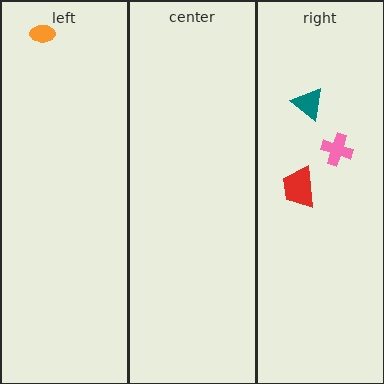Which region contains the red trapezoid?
The right region.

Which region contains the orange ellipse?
The left region.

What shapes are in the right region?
The teal triangle, the red trapezoid, the pink cross.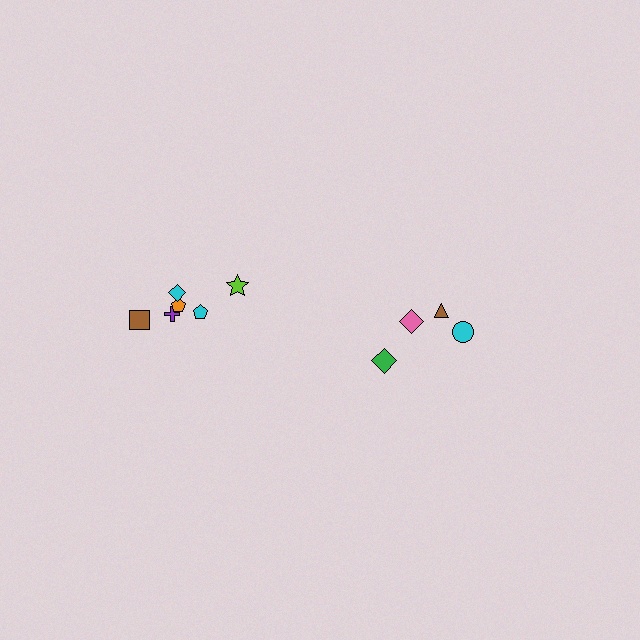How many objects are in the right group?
There are 4 objects.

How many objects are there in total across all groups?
There are 10 objects.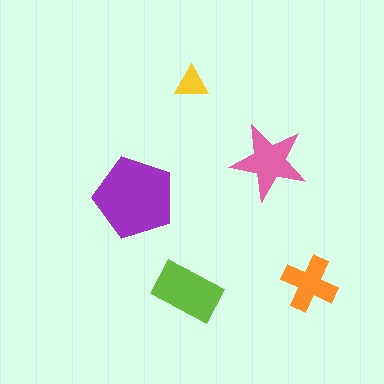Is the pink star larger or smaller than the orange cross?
Larger.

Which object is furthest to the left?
The purple pentagon is leftmost.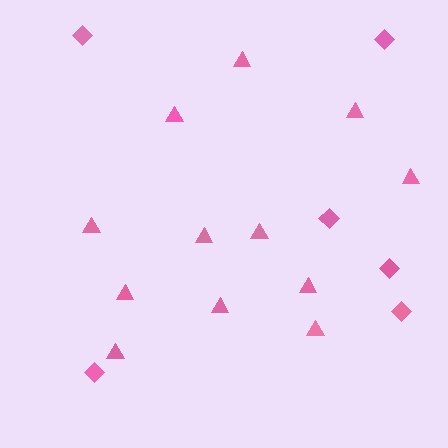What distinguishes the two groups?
There are 2 groups: one group of diamonds (6) and one group of triangles (12).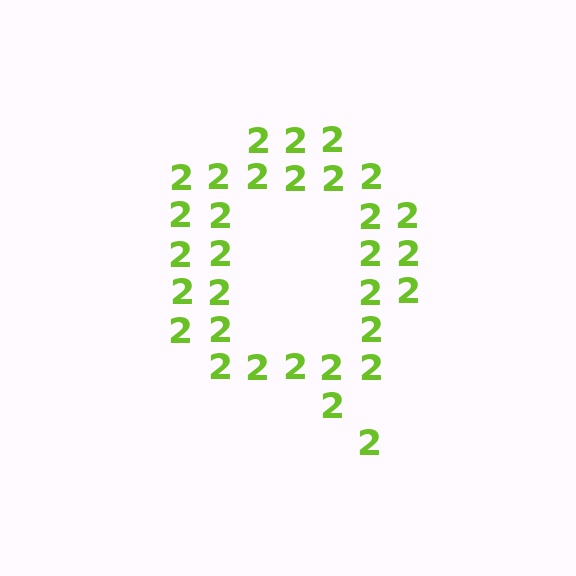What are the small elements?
The small elements are digit 2's.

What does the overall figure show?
The overall figure shows the letter Q.